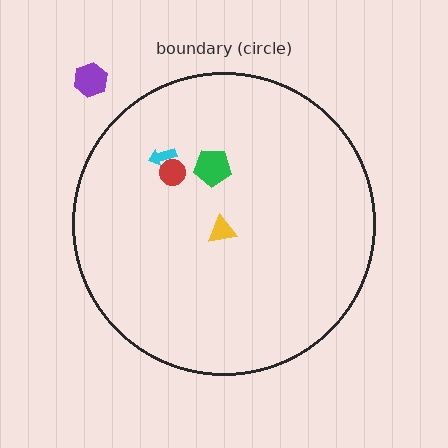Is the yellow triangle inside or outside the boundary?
Inside.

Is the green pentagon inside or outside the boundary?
Inside.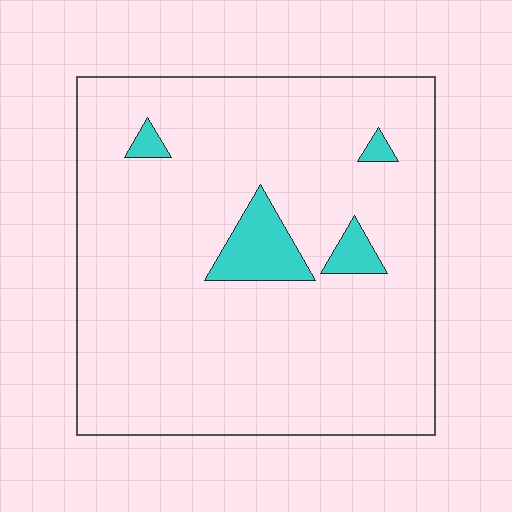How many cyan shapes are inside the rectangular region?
4.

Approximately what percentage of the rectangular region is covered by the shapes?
Approximately 5%.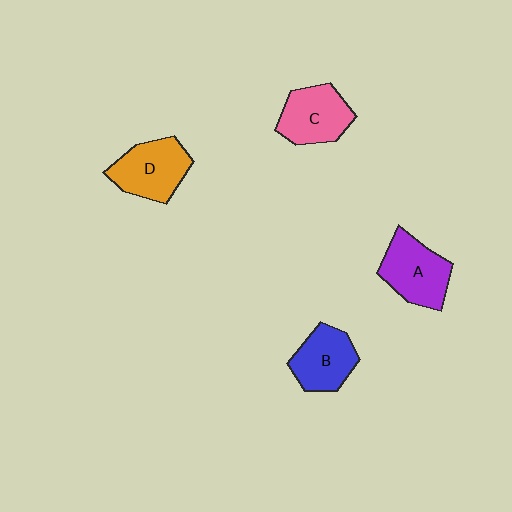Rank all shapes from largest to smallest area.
From largest to smallest: D (orange), A (purple), C (pink), B (blue).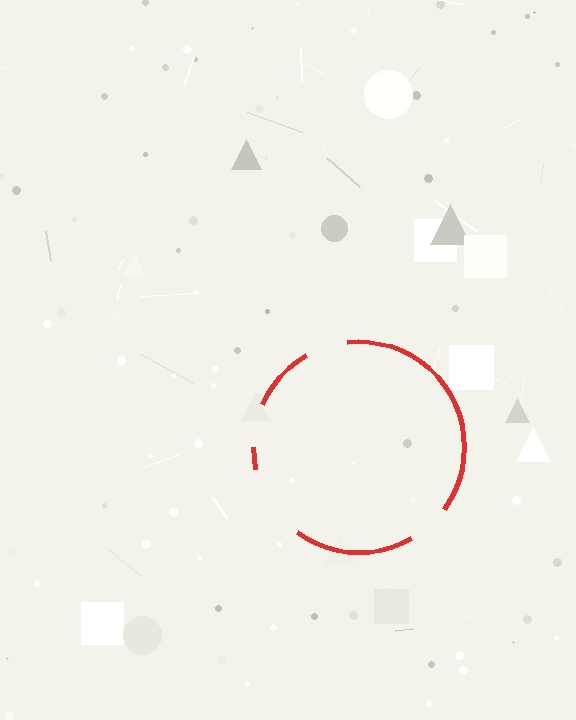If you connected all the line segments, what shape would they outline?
They would outline a circle.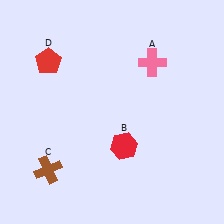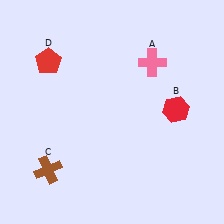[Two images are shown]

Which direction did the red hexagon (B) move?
The red hexagon (B) moved right.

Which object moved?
The red hexagon (B) moved right.